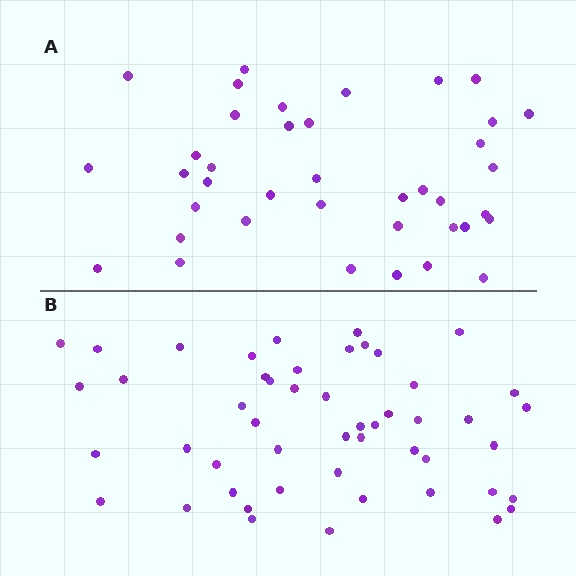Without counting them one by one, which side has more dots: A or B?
Region B (the bottom region) has more dots.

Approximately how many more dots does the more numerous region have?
Region B has roughly 12 or so more dots than region A.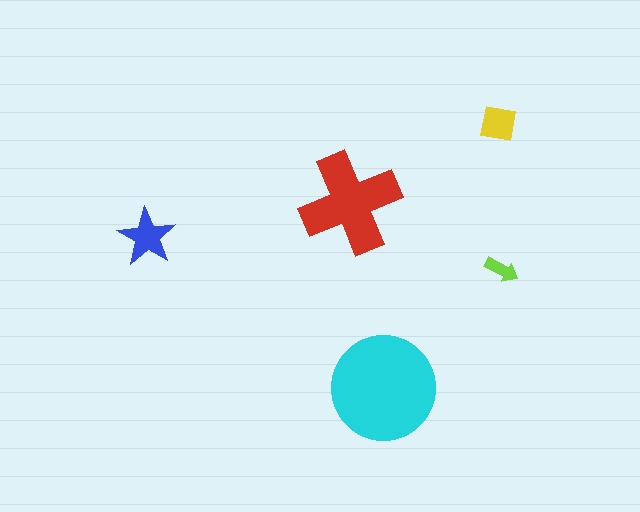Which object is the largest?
The cyan circle.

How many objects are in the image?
There are 5 objects in the image.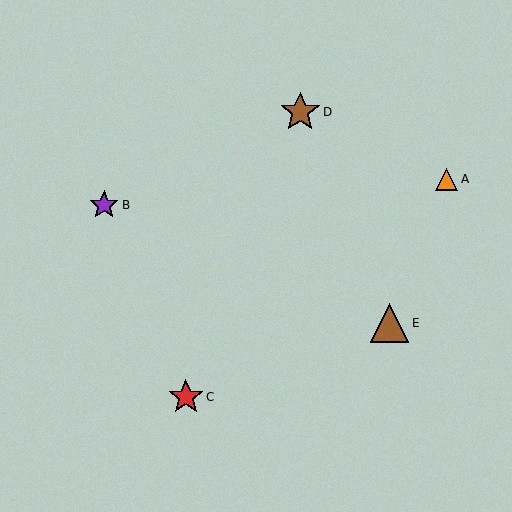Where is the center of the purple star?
The center of the purple star is at (104, 205).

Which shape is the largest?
The brown star (labeled D) is the largest.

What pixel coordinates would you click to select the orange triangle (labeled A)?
Click at (447, 179) to select the orange triangle A.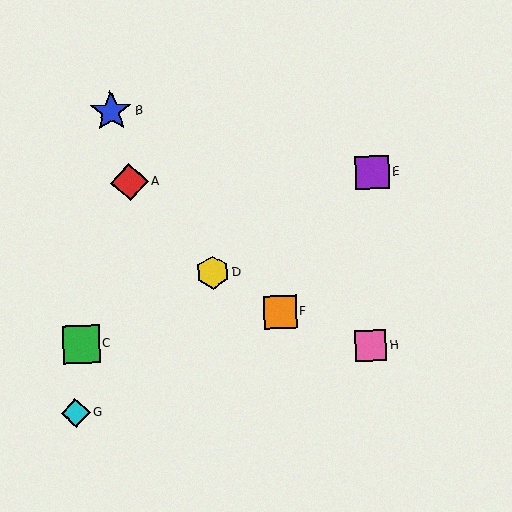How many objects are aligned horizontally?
2 objects (A, E) are aligned horizontally.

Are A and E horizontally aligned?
Yes, both are at y≈182.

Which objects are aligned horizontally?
Objects A, E are aligned horizontally.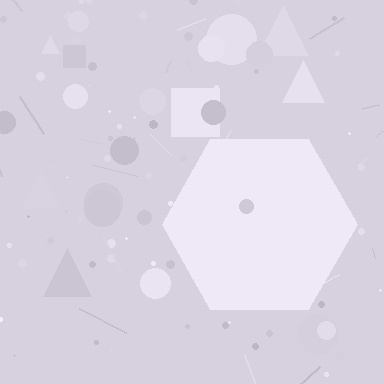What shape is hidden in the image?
A hexagon is hidden in the image.